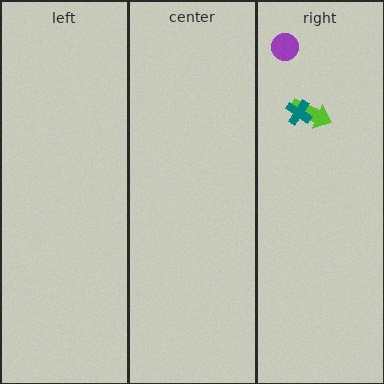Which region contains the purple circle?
The right region.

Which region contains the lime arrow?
The right region.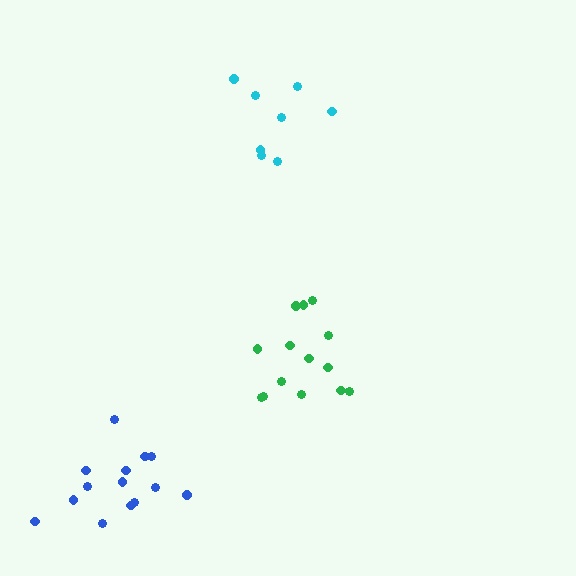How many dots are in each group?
Group 1: 14 dots, Group 2: 14 dots, Group 3: 8 dots (36 total).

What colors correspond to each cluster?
The clusters are colored: green, blue, cyan.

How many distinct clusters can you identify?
There are 3 distinct clusters.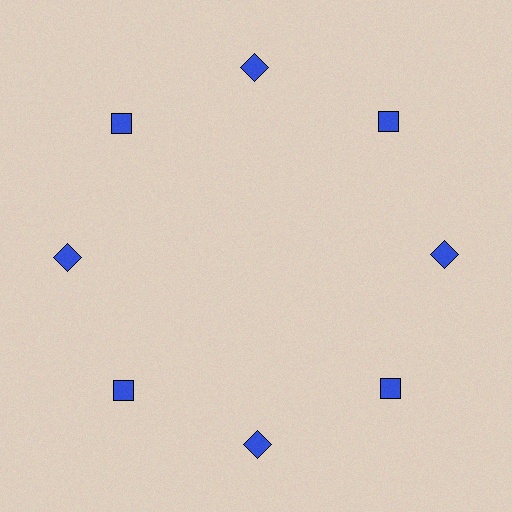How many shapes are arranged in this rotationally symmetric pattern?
There are 8 shapes, arranged in 8 groups of 1.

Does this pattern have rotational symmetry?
Yes, this pattern has 8-fold rotational symmetry. It looks the same after rotating 45 degrees around the center.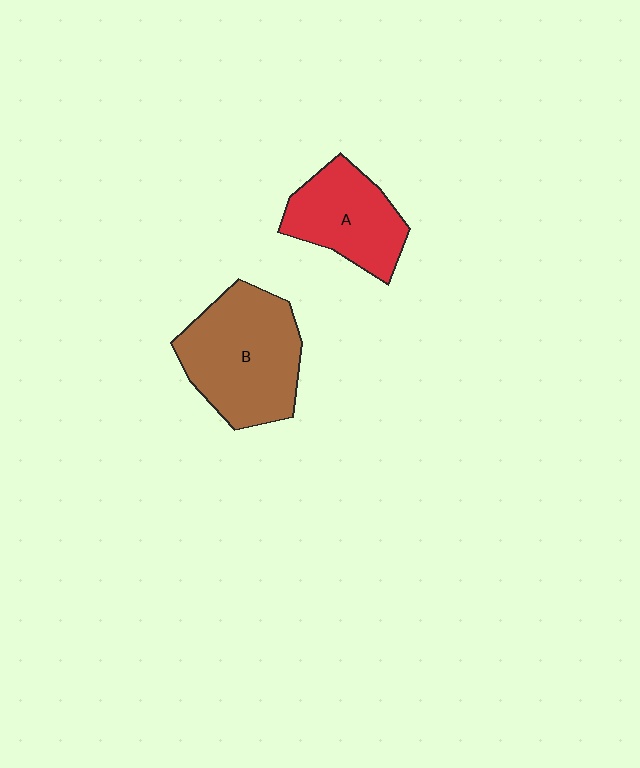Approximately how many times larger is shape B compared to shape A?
Approximately 1.4 times.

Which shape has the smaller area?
Shape A (red).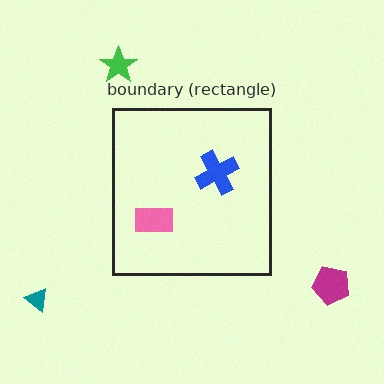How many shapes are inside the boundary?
2 inside, 3 outside.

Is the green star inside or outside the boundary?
Outside.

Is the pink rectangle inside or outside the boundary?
Inside.